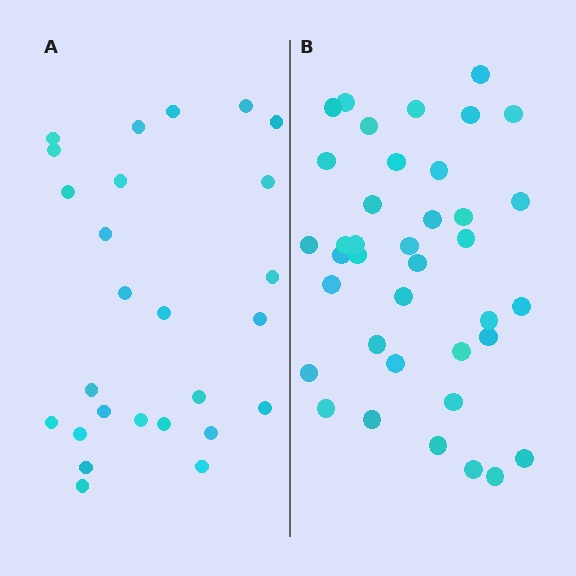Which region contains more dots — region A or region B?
Region B (the right region) has more dots.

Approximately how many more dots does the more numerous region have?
Region B has roughly 12 or so more dots than region A.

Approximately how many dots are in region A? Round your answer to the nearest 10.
About 30 dots. (The exact count is 26, which rounds to 30.)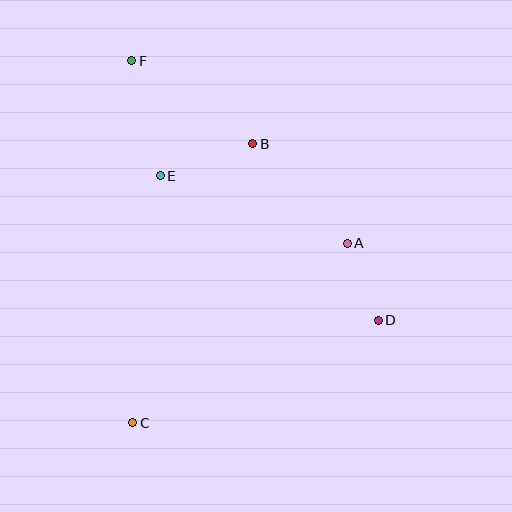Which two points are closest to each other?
Points A and D are closest to each other.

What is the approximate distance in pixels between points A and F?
The distance between A and F is approximately 283 pixels.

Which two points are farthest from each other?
Points C and F are farthest from each other.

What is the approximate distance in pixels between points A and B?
The distance between A and B is approximately 137 pixels.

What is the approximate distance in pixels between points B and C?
The distance between B and C is approximately 304 pixels.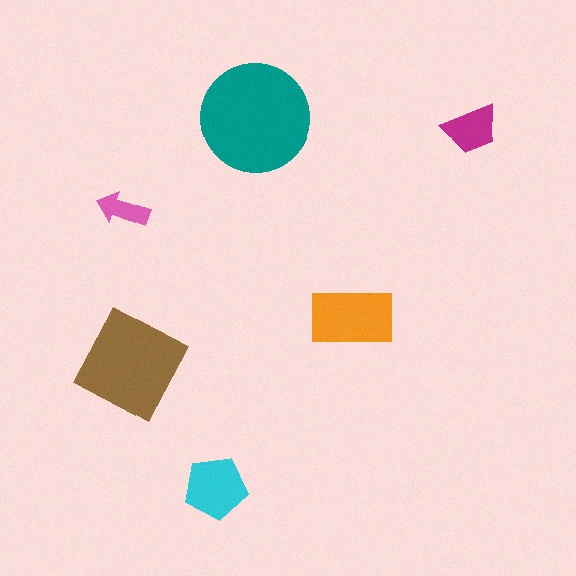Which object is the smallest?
The pink arrow.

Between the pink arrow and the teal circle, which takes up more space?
The teal circle.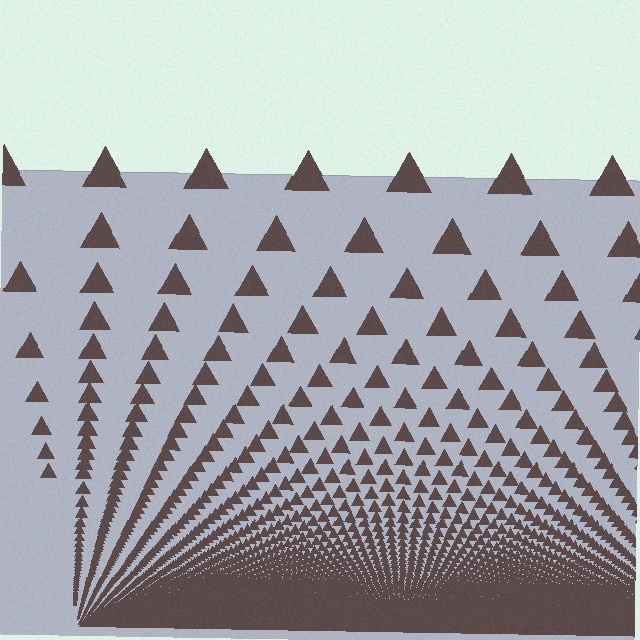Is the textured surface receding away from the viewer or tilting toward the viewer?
The surface appears to tilt toward the viewer. Texture elements get larger and sparser toward the top.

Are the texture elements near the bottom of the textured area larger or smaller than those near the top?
Smaller. The gradient is inverted — elements near the bottom are smaller and denser.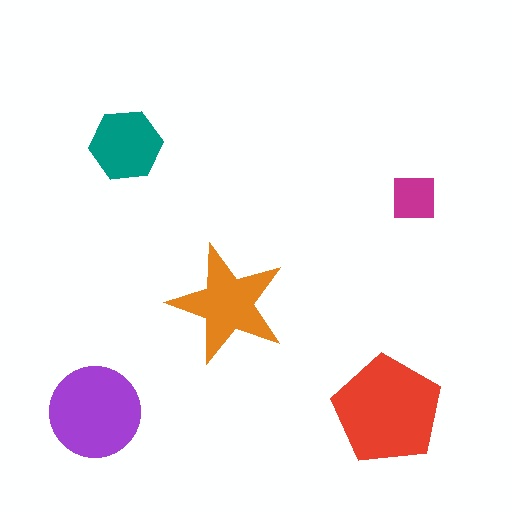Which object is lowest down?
The purple circle is bottommost.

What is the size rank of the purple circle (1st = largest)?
2nd.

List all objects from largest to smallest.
The red pentagon, the purple circle, the orange star, the teal hexagon, the magenta square.